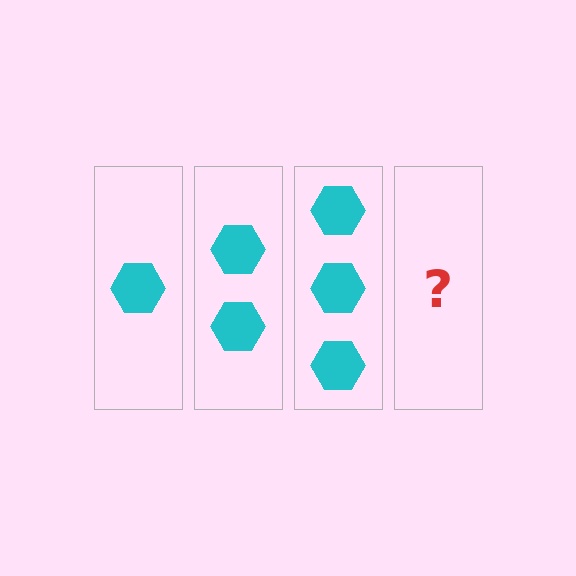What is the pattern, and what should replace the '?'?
The pattern is that each step adds one more hexagon. The '?' should be 4 hexagons.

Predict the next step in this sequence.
The next step is 4 hexagons.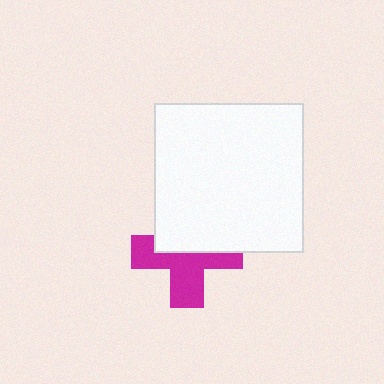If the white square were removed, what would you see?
You would see the complete magenta cross.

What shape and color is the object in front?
The object in front is a white square.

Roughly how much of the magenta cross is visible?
About half of it is visible (roughly 54%).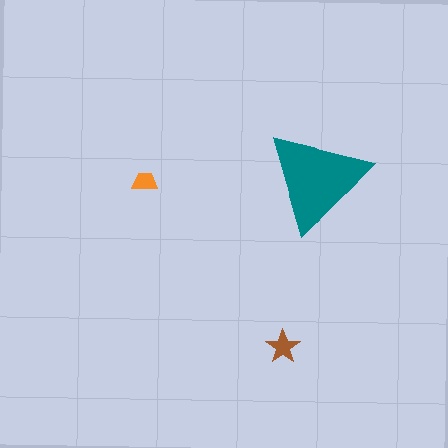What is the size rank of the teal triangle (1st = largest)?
1st.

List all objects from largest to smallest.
The teal triangle, the brown star, the orange trapezoid.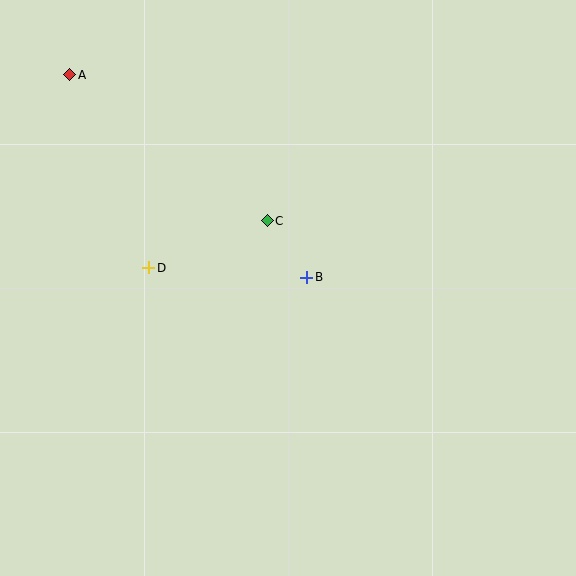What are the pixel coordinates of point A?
Point A is at (70, 75).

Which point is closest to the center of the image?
Point B at (307, 277) is closest to the center.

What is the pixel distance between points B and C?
The distance between B and C is 69 pixels.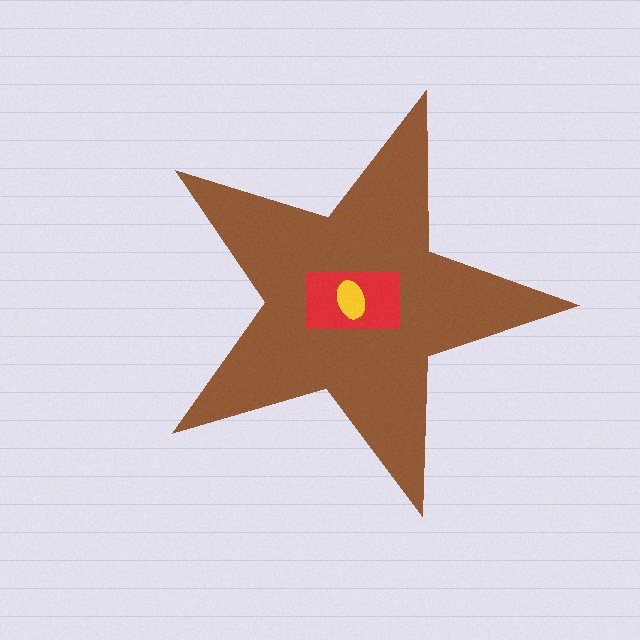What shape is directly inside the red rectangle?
The yellow ellipse.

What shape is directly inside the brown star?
The red rectangle.